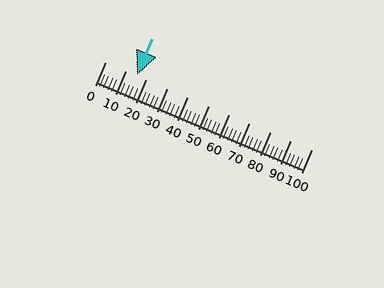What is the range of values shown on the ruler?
The ruler shows values from 0 to 100.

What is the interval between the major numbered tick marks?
The major tick marks are spaced 10 units apart.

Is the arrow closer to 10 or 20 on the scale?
The arrow is closer to 20.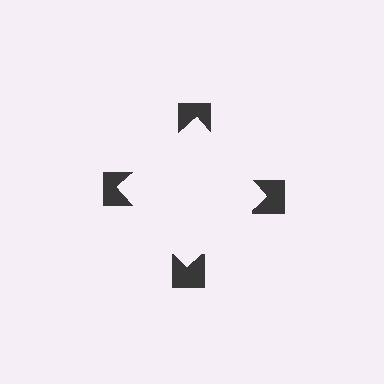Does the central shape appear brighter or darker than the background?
It typically appears slightly brighter than the background, even though no actual brightness change is drawn.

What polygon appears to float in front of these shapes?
An illusory square — its edges are inferred from the aligned wedge cuts in the notched squares, not physically drawn.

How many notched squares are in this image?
There are 4 — one at each vertex of the illusory square.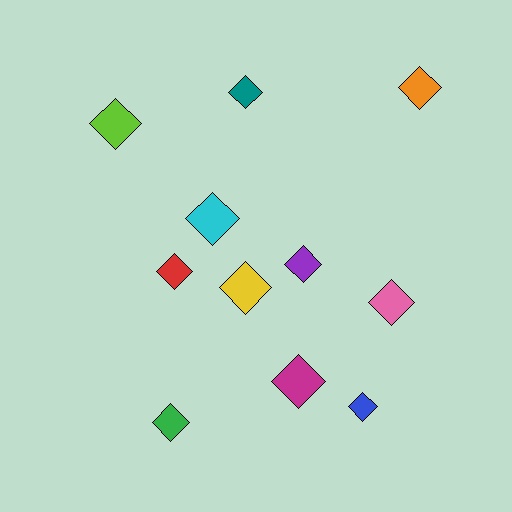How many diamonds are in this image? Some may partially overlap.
There are 11 diamonds.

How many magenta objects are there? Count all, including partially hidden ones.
There is 1 magenta object.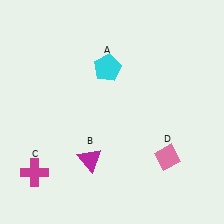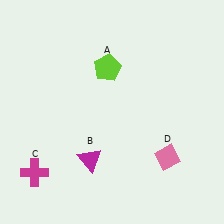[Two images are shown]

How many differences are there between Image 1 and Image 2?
There is 1 difference between the two images.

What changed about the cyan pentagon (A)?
In Image 1, A is cyan. In Image 2, it changed to lime.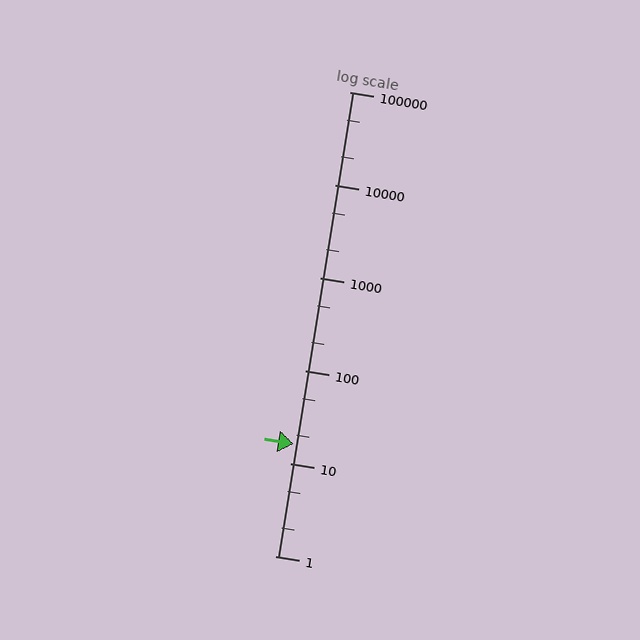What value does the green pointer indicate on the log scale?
The pointer indicates approximately 16.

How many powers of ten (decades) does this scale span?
The scale spans 5 decades, from 1 to 100000.